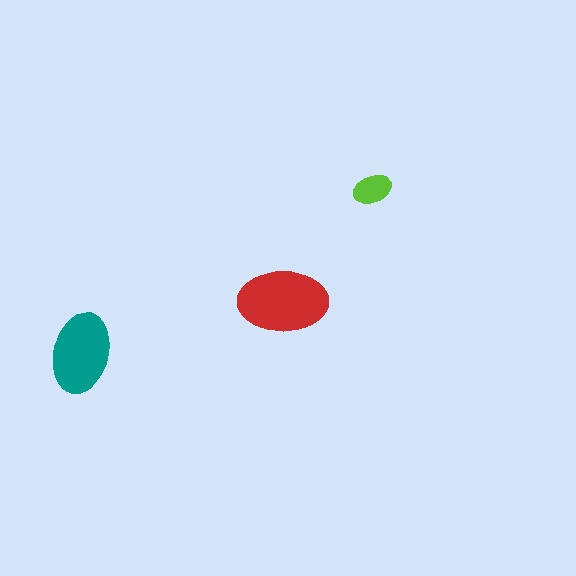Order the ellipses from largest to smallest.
the red one, the teal one, the lime one.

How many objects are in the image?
There are 3 objects in the image.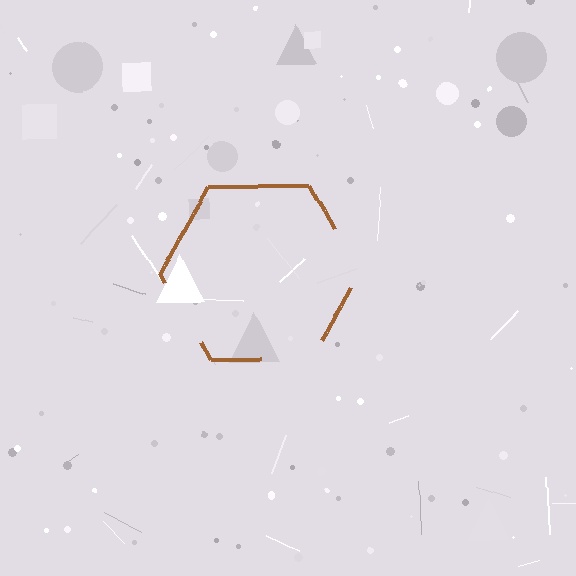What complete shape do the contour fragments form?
The contour fragments form a hexagon.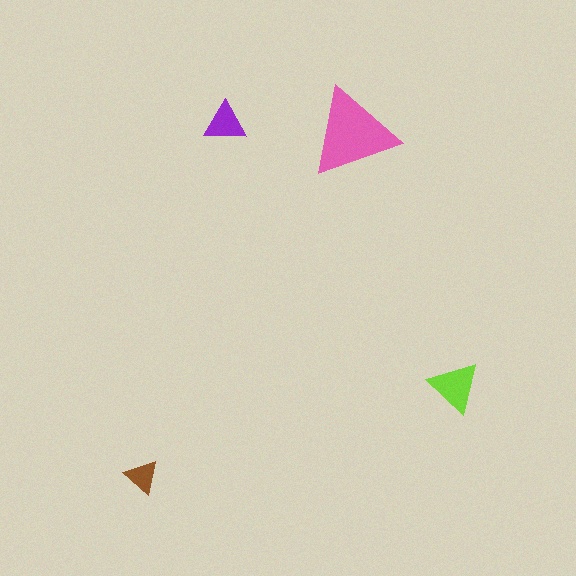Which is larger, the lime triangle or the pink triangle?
The pink one.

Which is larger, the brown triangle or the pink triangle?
The pink one.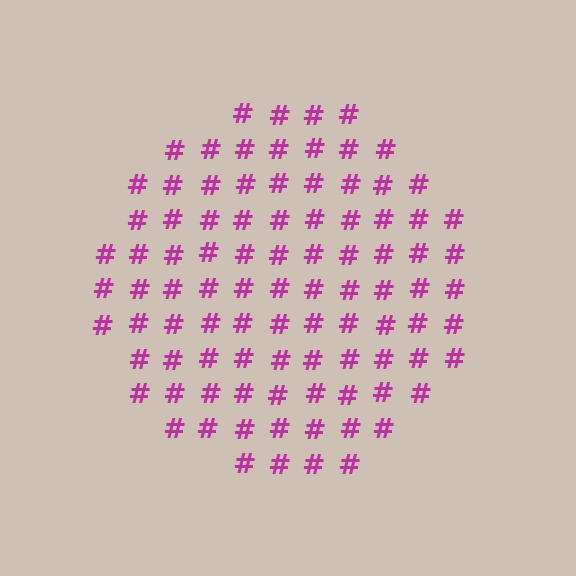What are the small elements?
The small elements are hash symbols.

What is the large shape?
The large shape is a circle.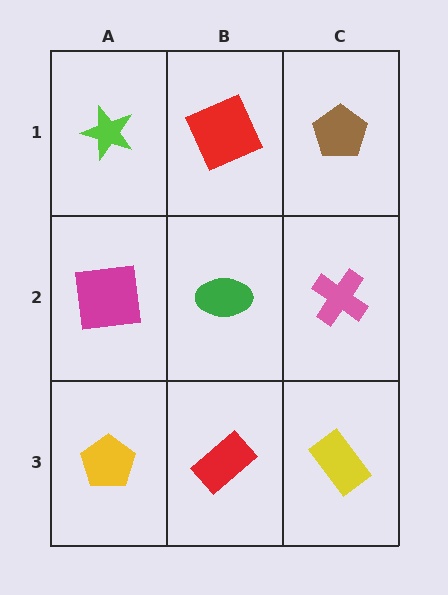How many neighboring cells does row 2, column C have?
3.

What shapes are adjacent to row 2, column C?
A brown pentagon (row 1, column C), a yellow rectangle (row 3, column C), a green ellipse (row 2, column B).